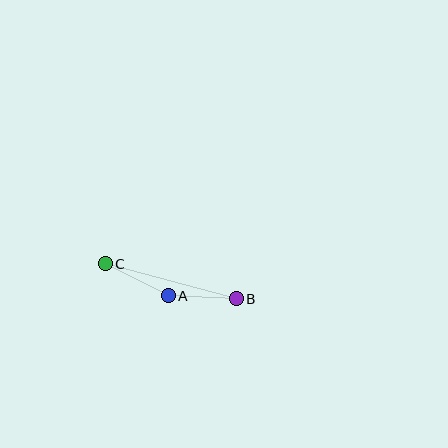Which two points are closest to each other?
Points A and B are closest to each other.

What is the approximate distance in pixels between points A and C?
The distance between A and C is approximately 71 pixels.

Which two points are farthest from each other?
Points B and C are farthest from each other.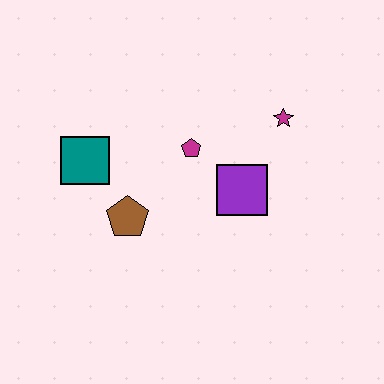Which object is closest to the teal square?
The brown pentagon is closest to the teal square.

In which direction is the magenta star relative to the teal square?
The magenta star is to the right of the teal square.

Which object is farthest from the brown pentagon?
The magenta star is farthest from the brown pentagon.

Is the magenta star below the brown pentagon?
No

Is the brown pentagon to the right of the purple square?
No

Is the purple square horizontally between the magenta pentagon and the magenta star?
Yes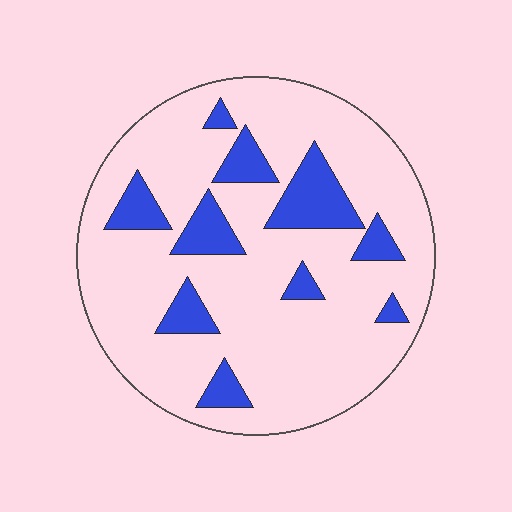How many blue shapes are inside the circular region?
10.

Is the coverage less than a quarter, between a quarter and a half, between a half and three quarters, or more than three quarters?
Less than a quarter.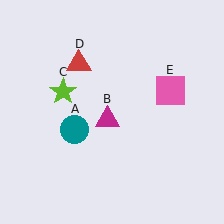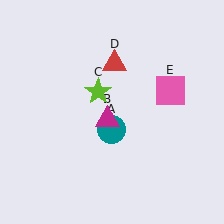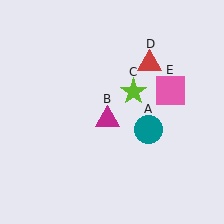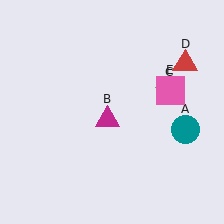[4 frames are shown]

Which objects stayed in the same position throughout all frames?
Magenta triangle (object B) and pink square (object E) remained stationary.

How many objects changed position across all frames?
3 objects changed position: teal circle (object A), lime star (object C), red triangle (object D).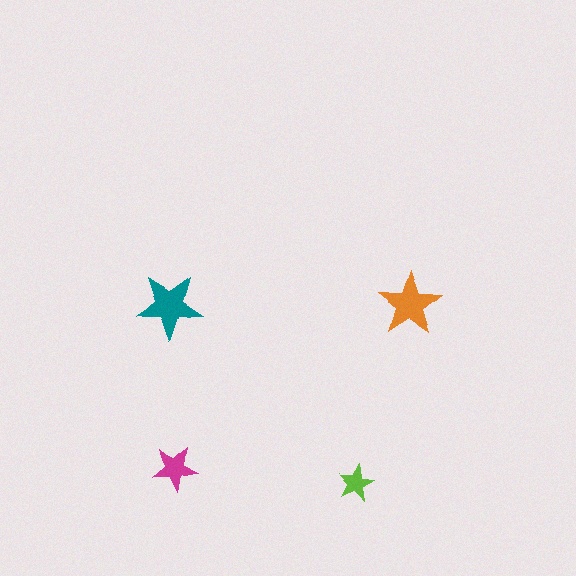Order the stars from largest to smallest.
the teal one, the orange one, the magenta one, the lime one.